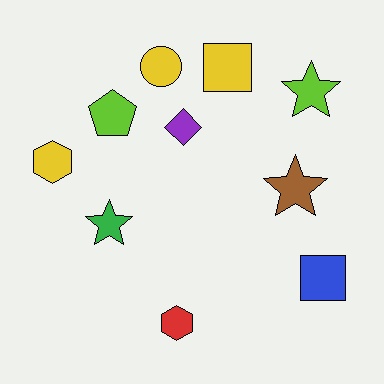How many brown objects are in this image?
There is 1 brown object.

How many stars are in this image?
There are 3 stars.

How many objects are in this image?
There are 10 objects.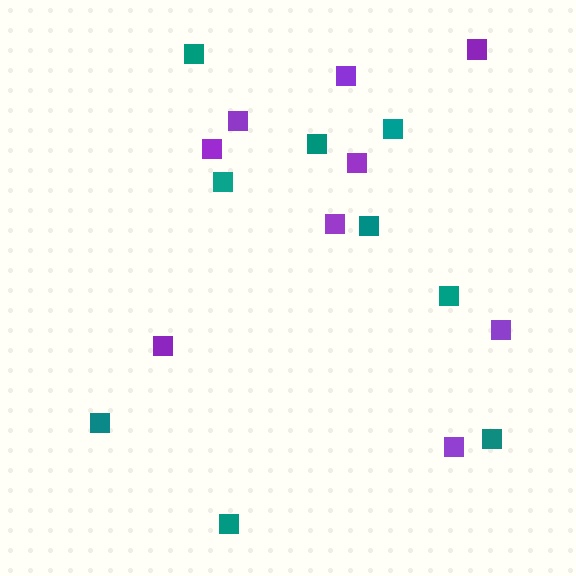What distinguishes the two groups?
There are 2 groups: one group of teal squares (9) and one group of purple squares (9).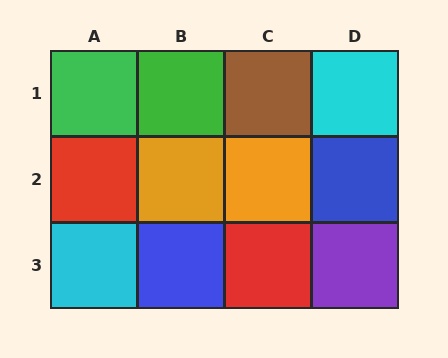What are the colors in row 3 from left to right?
Cyan, blue, red, purple.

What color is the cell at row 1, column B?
Green.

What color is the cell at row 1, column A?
Green.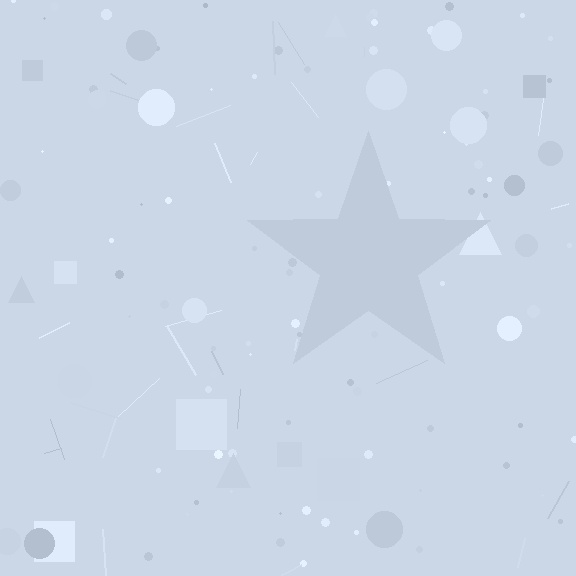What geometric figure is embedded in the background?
A star is embedded in the background.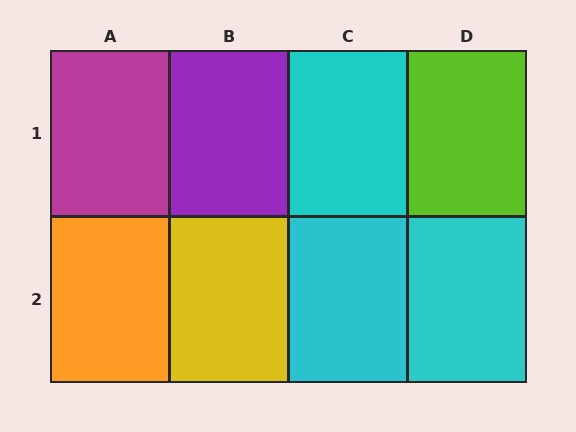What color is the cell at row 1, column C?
Cyan.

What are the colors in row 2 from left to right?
Orange, yellow, cyan, cyan.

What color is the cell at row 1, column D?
Lime.